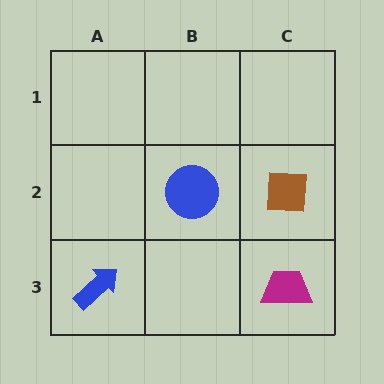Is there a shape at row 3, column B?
No, that cell is empty.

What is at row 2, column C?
A brown square.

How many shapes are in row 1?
0 shapes.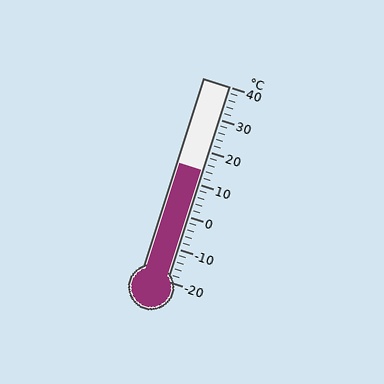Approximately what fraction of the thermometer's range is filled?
The thermometer is filled to approximately 55% of its range.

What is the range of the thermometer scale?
The thermometer scale ranges from -20°C to 40°C.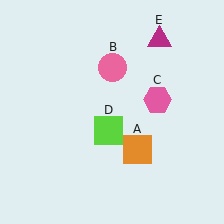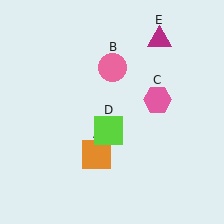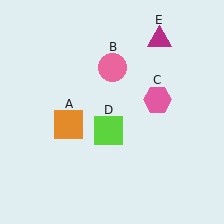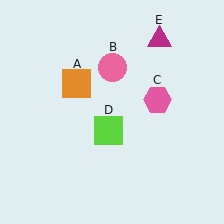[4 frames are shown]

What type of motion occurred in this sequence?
The orange square (object A) rotated clockwise around the center of the scene.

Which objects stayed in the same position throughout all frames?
Pink circle (object B) and pink hexagon (object C) and lime square (object D) and magenta triangle (object E) remained stationary.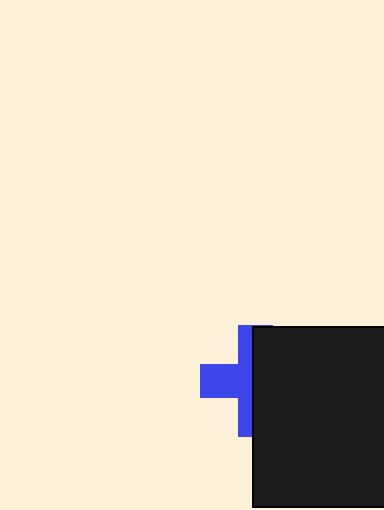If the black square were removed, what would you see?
You would see the complete blue cross.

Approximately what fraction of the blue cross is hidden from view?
Roughly 57% of the blue cross is hidden behind the black square.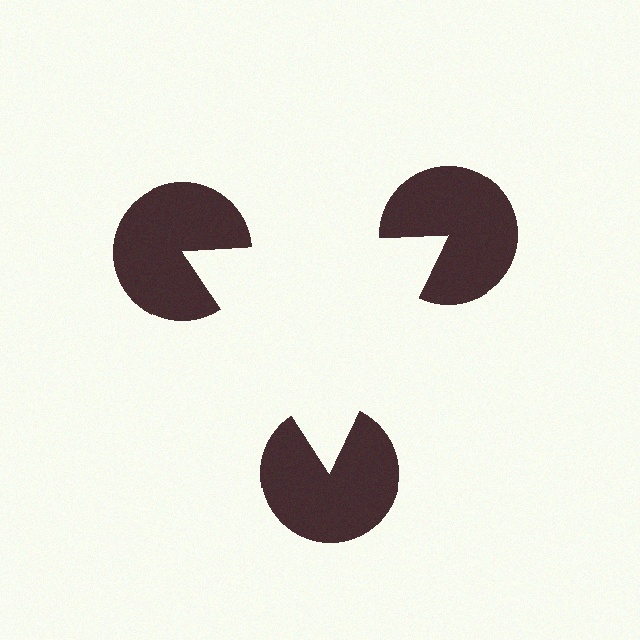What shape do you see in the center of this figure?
An illusory triangle — its edges are inferred from the aligned wedge cuts in the pac-man discs, not physically drawn.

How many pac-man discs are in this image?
There are 3 — one at each vertex of the illusory triangle.